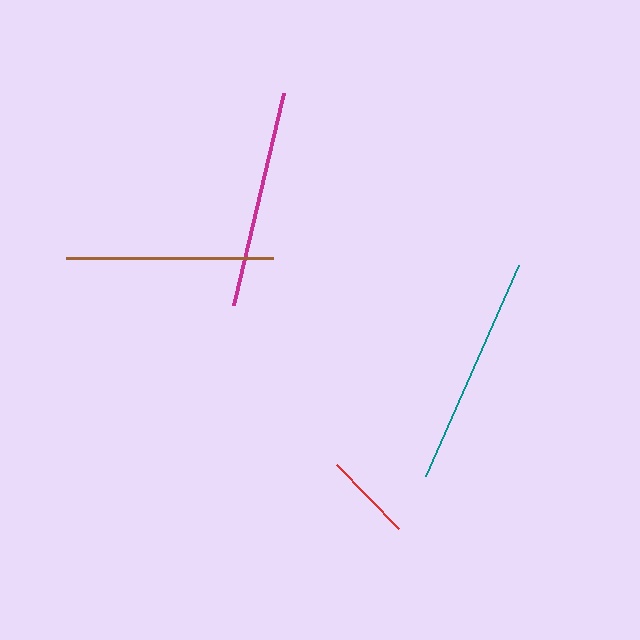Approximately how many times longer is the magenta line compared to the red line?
The magenta line is approximately 2.4 times the length of the red line.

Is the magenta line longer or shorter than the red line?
The magenta line is longer than the red line.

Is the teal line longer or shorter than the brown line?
The teal line is longer than the brown line.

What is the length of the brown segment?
The brown segment is approximately 207 pixels long.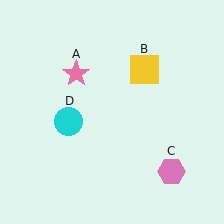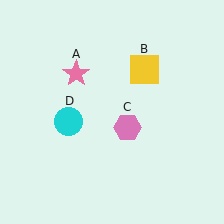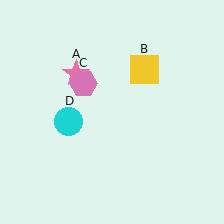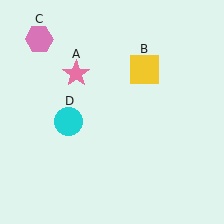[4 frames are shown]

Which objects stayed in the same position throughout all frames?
Pink star (object A) and yellow square (object B) and cyan circle (object D) remained stationary.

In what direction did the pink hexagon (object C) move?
The pink hexagon (object C) moved up and to the left.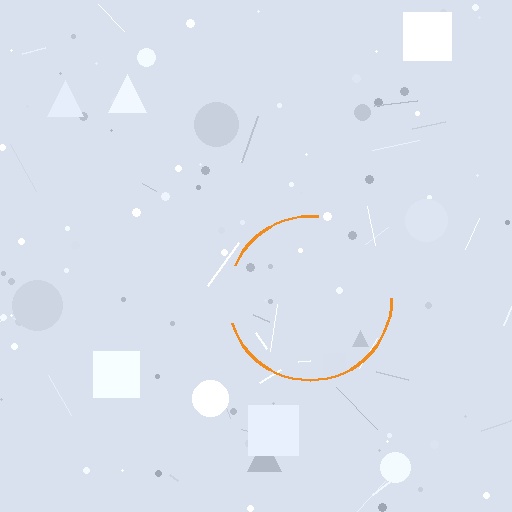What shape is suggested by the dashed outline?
The dashed outline suggests a circle.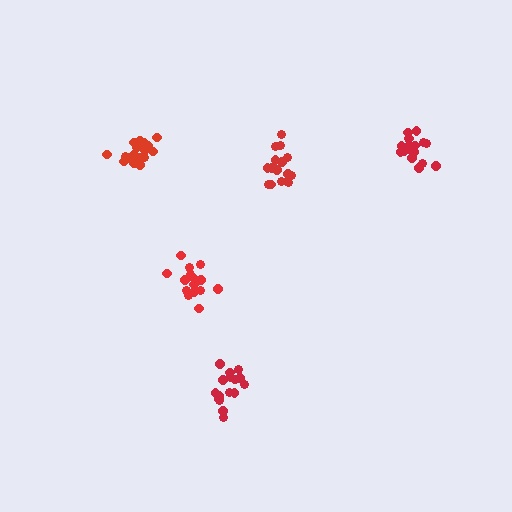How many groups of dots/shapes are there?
There are 5 groups.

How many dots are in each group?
Group 1: 16 dots, Group 2: 17 dots, Group 3: 18 dots, Group 4: 16 dots, Group 5: 17 dots (84 total).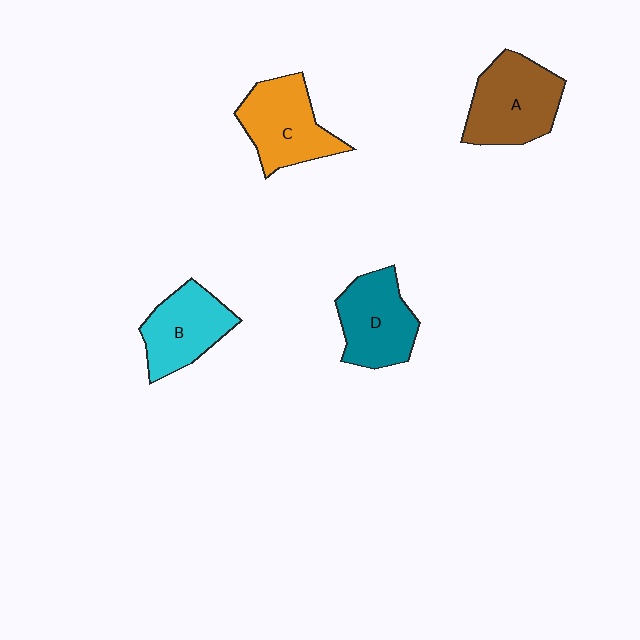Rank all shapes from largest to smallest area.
From largest to smallest: A (brown), C (orange), D (teal), B (cyan).